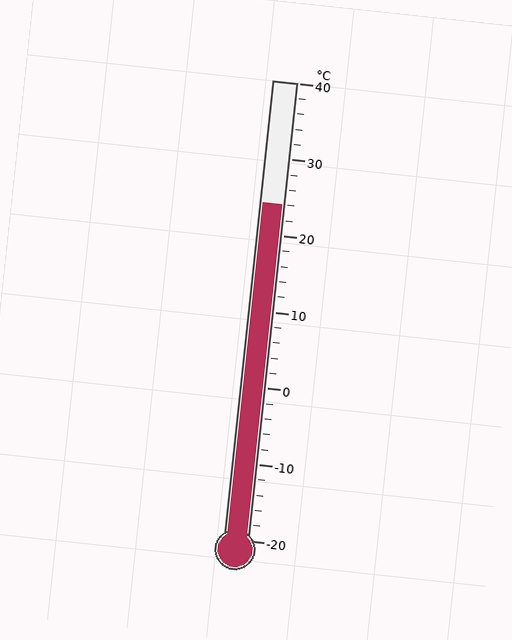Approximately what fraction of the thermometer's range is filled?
The thermometer is filled to approximately 75% of its range.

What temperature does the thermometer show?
The thermometer shows approximately 24°C.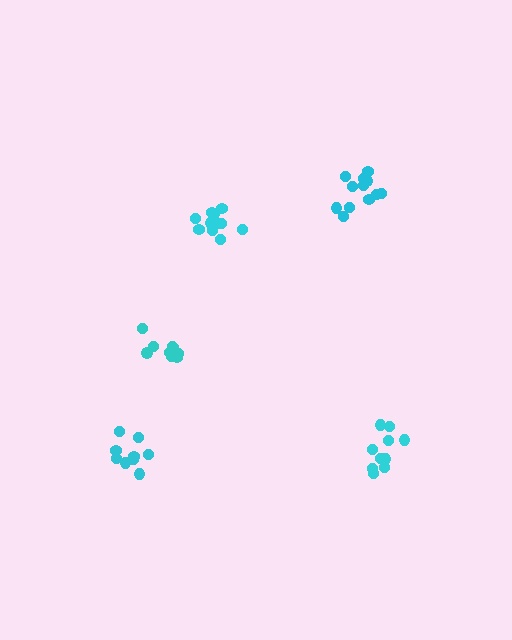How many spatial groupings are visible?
There are 5 spatial groupings.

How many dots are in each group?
Group 1: 9 dots, Group 2: 10 dots, Group 3: 9 dots, Group 4: 12 dots, Group 5: 12 dots (52 total).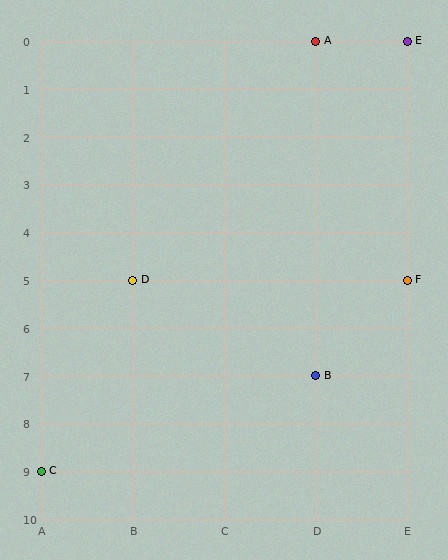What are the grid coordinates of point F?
Point F is at grid coordinates (E, 5).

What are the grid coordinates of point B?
Point B is at grid coordinates (D, 7).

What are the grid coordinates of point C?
Point C is at grid coordinates (A, 9).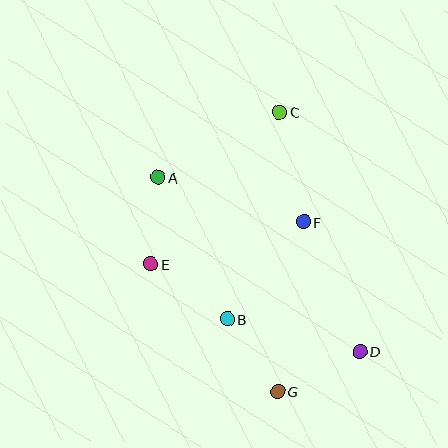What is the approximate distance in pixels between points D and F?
The distance between D and F is approximately 141 pixels.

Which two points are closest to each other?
Points A and E are closest to each other.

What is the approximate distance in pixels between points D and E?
The distance between D and E is approximately 227 pixels.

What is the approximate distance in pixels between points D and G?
The distance between D and G is approximately 92 pixels.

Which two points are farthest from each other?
Points C and G are farthest from each other.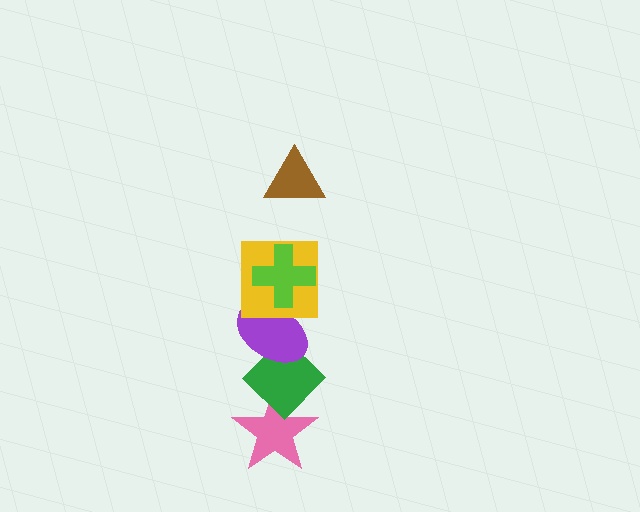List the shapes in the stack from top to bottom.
From top to bottom: the brown triangle, the lime cross, the yellow square, the purple ellipse, the green diamond, the pink star.